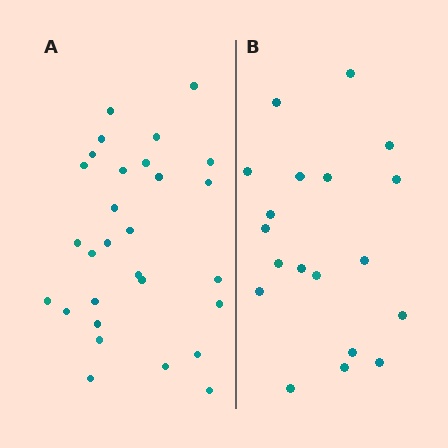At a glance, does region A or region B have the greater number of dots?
Region A (the left region) has more dots.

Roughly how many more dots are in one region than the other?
Region A has roughly 10 or so more dots than region B.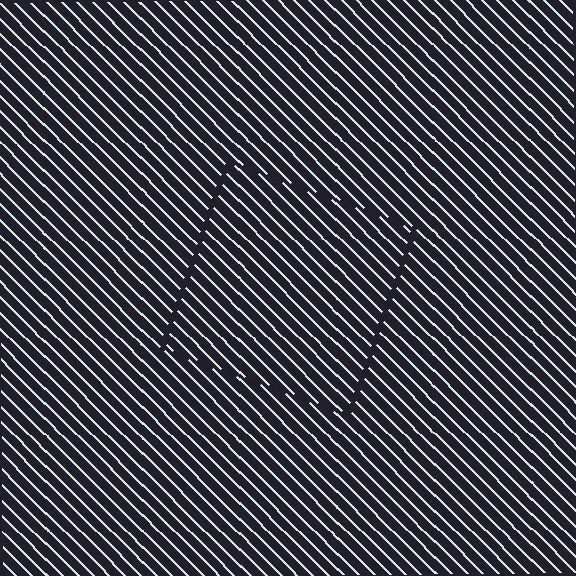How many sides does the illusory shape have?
4 sides — the line-ends trace a square.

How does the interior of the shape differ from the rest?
The interior of the shape contains the same grating, shifted by half a period — the contour is defined by the phase discontinuity where line-ends from the inner and outer gratings abut.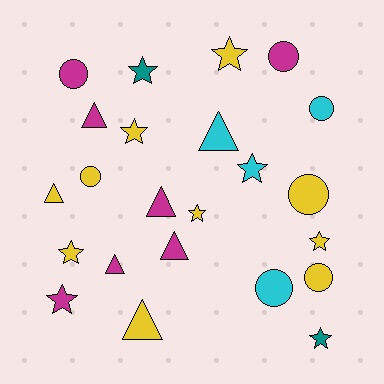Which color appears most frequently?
Yellow, with 10 objects.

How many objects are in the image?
There are 23 objects.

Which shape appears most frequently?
Star, with 9 objects.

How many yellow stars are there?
There are 5 yellow stars.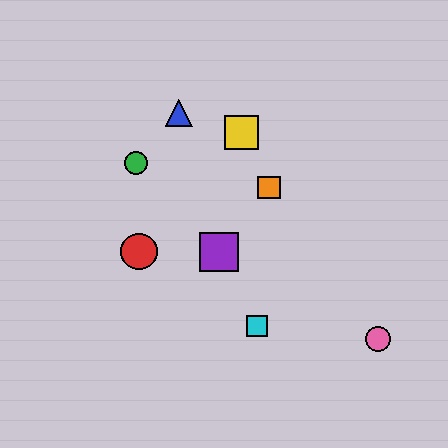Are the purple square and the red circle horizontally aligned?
Yes, both are at y≈252.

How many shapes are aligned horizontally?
2 shapes (the red circle, the purple square) are aligned horizontally.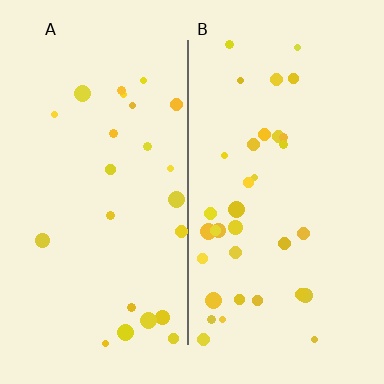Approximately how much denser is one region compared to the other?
Approximately 1.4× — region B over region A.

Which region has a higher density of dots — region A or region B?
B (the right).